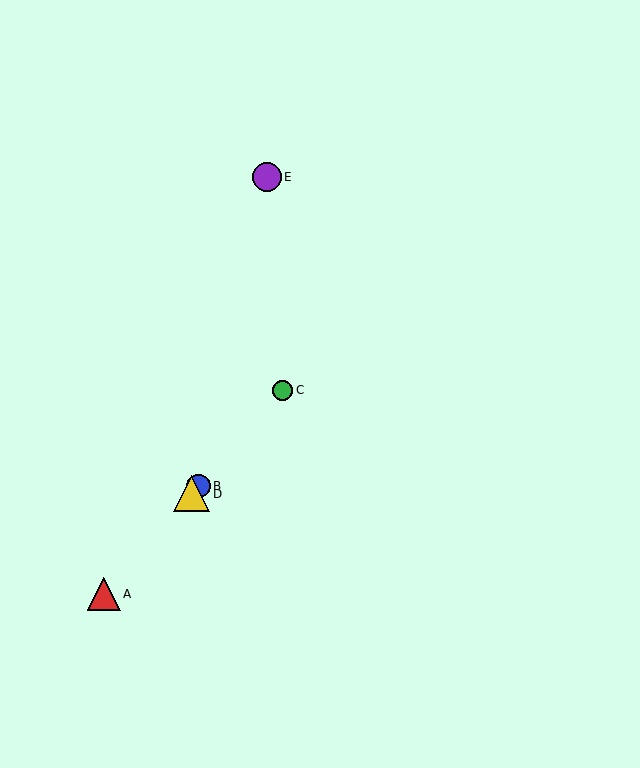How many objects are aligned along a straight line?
4 objects (A, B, C, D) are aligned along a straight line.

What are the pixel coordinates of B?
Object B is at (199, 486).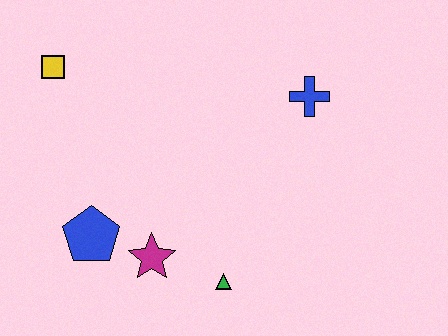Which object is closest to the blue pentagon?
The magenta star is closest to the blue pentagon.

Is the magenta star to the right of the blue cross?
No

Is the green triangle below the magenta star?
Yes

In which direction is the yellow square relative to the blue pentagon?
The yellow square is above the blue pentagon.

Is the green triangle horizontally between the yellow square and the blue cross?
Yes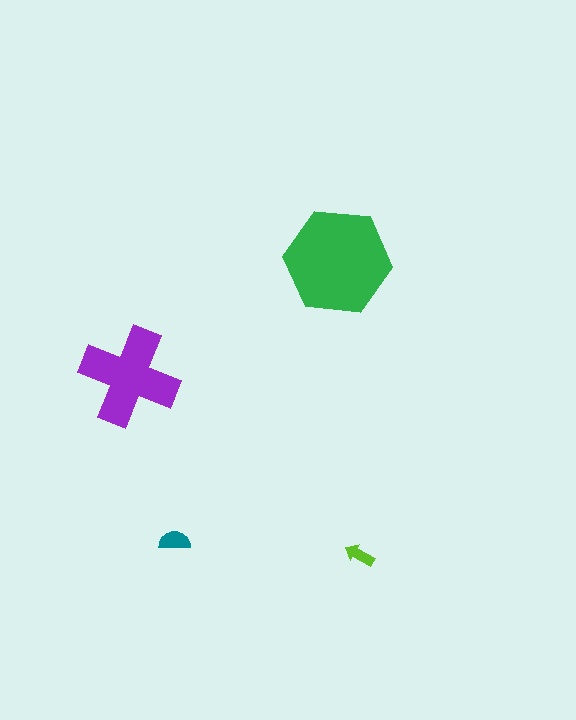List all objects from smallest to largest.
The lime arrow, the teal semicircle, the purple cross, the green hexagon.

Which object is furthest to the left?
The purple cross is leftmost.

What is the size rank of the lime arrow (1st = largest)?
4th.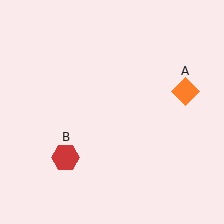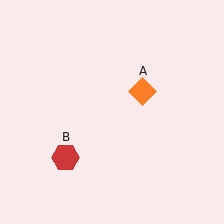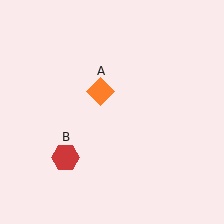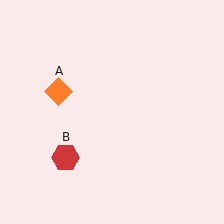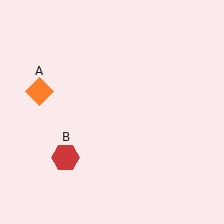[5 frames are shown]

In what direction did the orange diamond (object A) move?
The orange diamond (object A) moved left.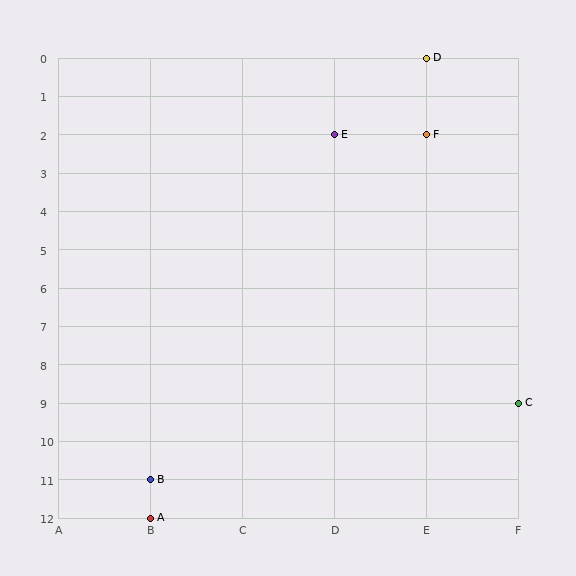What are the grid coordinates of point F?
Point F is at grid coordinates (E, 2).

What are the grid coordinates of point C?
Point C is at grid coordinates (F, 9).